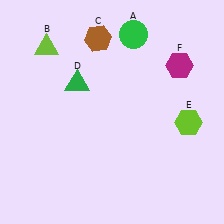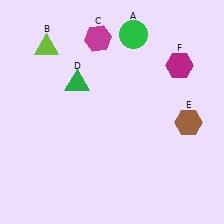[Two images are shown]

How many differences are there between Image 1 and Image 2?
There are 2 differences between the two images.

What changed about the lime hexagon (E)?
In Image 1, E is lime. In Image 2, it changed to brown.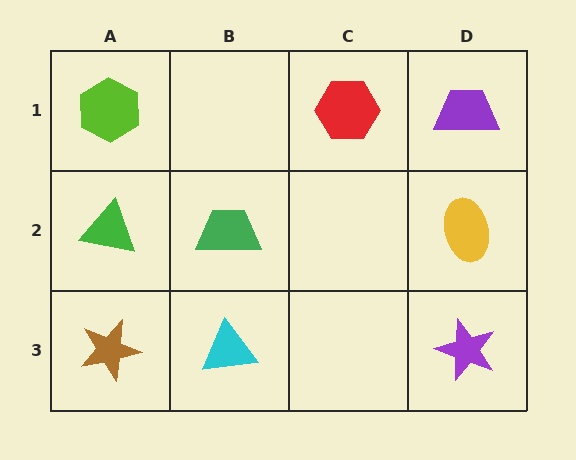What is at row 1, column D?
A purple trapezoid.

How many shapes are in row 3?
3 shapes.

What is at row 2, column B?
A green trapezoid.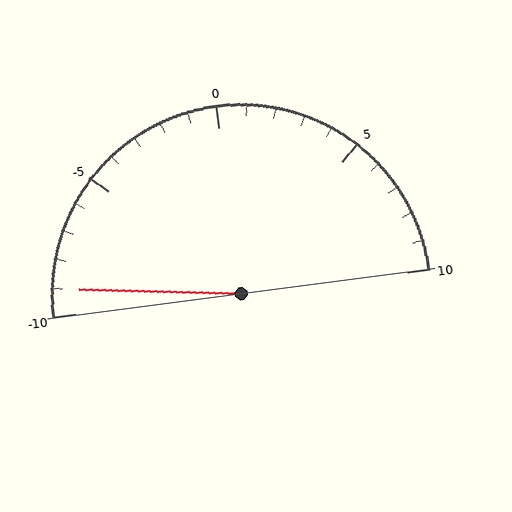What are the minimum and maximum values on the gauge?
The gauge ranges from -10 to 10.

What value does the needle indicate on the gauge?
The needle indicates approximately -9.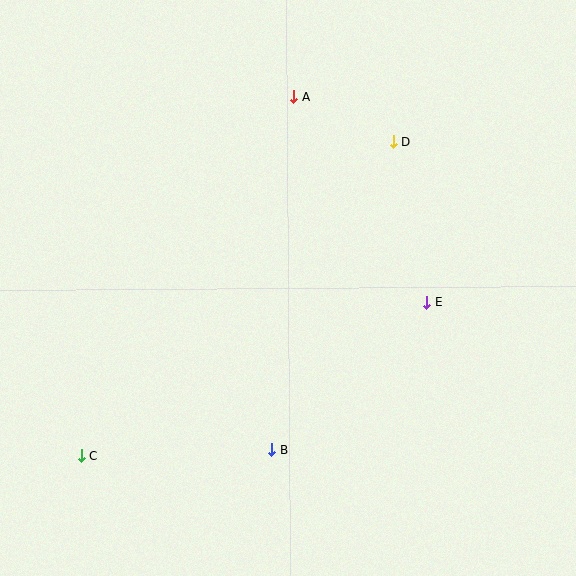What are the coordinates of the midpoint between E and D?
The midpoint between E and D is at (410, 222).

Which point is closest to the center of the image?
Point E at (427, 302) is closest to the center.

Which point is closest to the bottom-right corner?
Point E is closest to the bottom-right corner.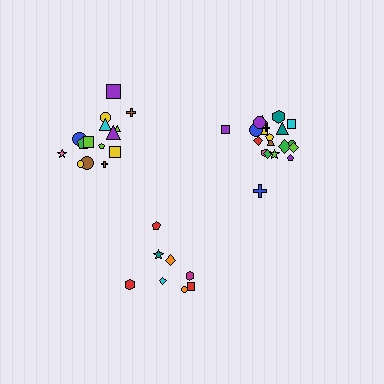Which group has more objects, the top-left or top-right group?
The top-right group.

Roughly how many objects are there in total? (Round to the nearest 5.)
Roughly 45 objects in total.